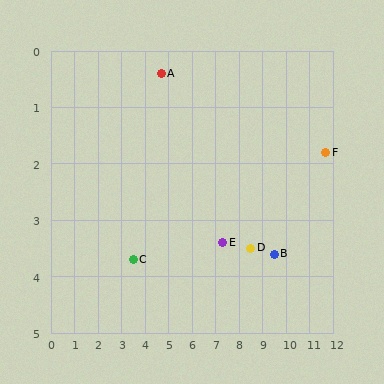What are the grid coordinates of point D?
Point D is at approximately (8.5, 3.5).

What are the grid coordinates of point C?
Point C is at approximately (3.5, 3.7).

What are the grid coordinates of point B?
Point B is at approximately (9.5, 3.6).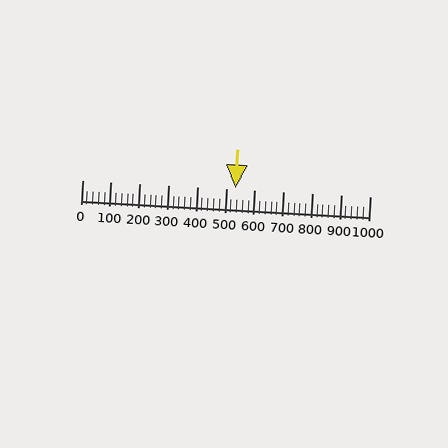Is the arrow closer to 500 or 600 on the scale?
The arrow is closer to 500.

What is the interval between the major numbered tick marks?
The major tick marks are spaced 100 units apart.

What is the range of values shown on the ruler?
The ruler shows values from 0 to 1000.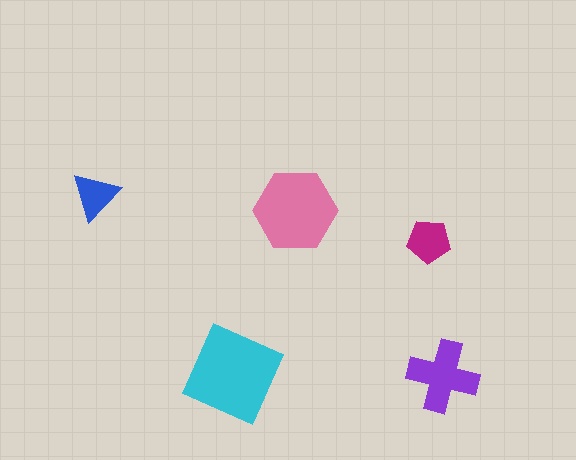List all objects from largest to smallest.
The cyan square, the pink hexagon, the purple cross, the magenta pentagon, the blue triangle.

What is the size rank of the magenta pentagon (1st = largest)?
4th.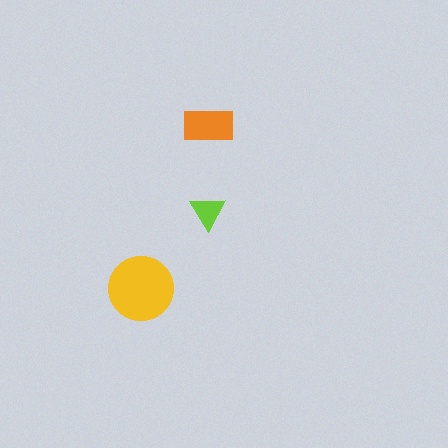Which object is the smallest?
The lime triangle.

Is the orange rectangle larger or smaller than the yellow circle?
Smaller.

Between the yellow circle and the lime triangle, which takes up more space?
The yellow circle.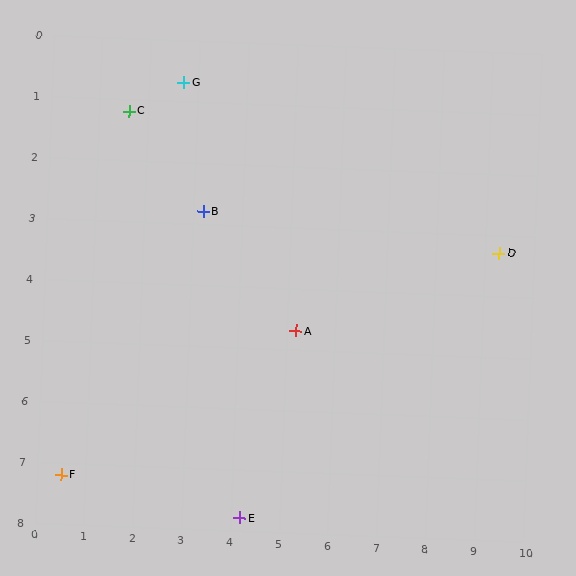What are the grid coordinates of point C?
Point C is at approximately (1.6, 1.2).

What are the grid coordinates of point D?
Point D is at approximately (9.3, 3.3).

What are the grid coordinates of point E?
Point E is at approximately (4.2, 7.8).